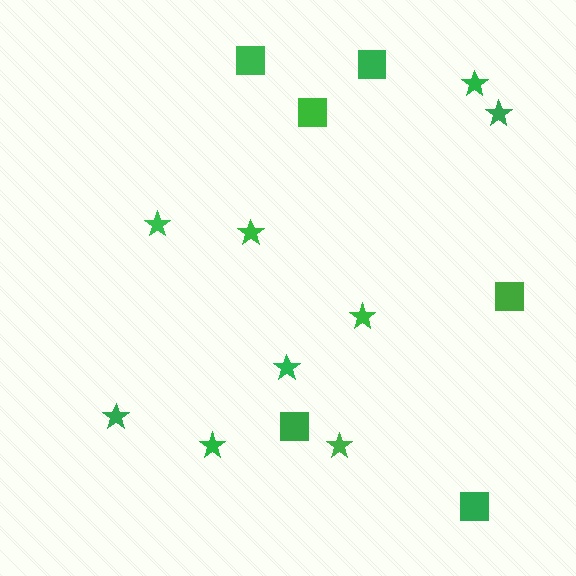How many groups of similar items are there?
There are 2 groups: one group of stars (9) and one group of squares (6).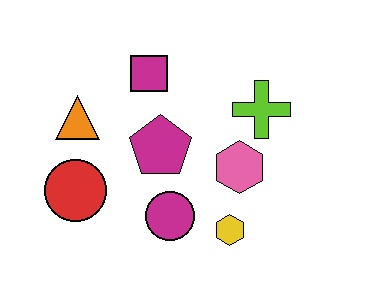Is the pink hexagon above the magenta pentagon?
No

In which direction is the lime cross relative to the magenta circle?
The lime cross is above the magenta circle.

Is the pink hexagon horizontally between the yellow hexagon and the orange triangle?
No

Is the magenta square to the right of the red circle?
Yes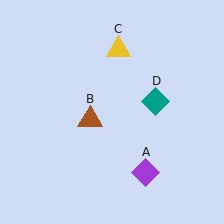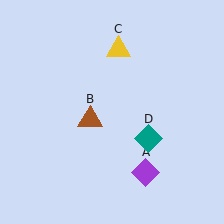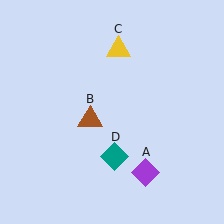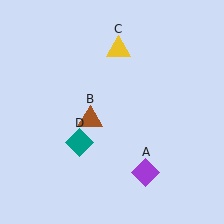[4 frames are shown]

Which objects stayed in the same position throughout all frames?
Purple diamond (object A) and brown triangle (object B) and yellow triangle (object C) remained stationary.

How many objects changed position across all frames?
1 object changed position: teal diamond (object D).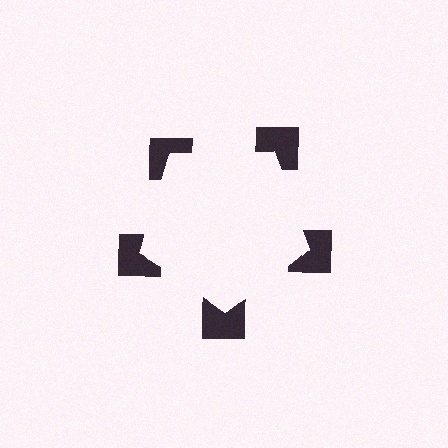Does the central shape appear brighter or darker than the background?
It typically appears slightly brighter than the background, even though no actual brightness change is drawn.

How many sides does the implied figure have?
5 sides.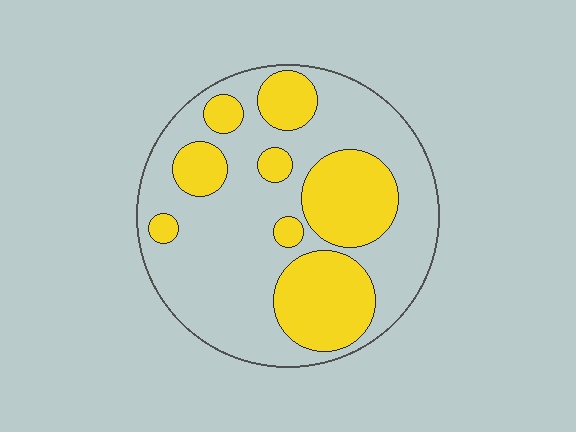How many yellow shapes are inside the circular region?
8.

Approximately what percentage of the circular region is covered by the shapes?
Approximately 35%.